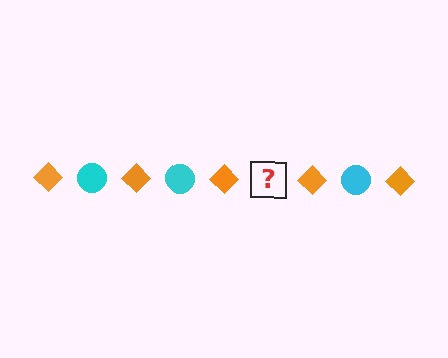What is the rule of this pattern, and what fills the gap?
The rule is that the pattern alternates between orange diamond and cyan circle. The gap should be filled with a cyan circle.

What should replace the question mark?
The question mark should be replaced with a cyan circle.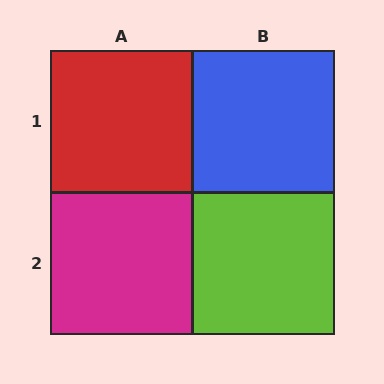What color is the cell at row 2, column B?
Lime.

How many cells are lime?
1 cell is lime.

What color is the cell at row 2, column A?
Magenta.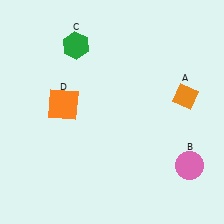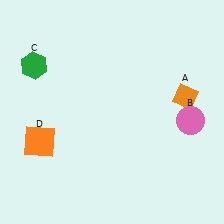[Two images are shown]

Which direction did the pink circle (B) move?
The pink circle (B) moved up.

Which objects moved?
The objects that moved are: the pink circle (B), the green hexagon (C), the orange square (D).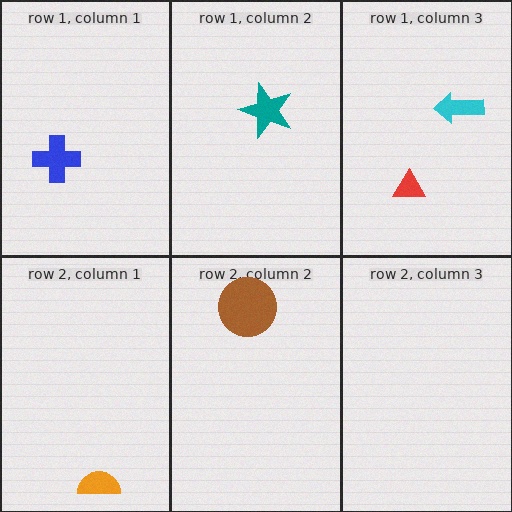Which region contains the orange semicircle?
The row 2, column 1 region.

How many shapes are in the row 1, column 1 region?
1.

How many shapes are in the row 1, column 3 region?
2.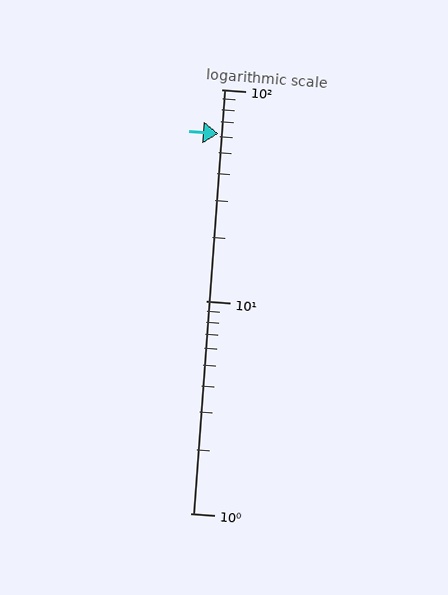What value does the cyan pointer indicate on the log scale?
The pointer indicates approximately 62.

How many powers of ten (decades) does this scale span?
The scale spans 2 decades, from 1 to 100.